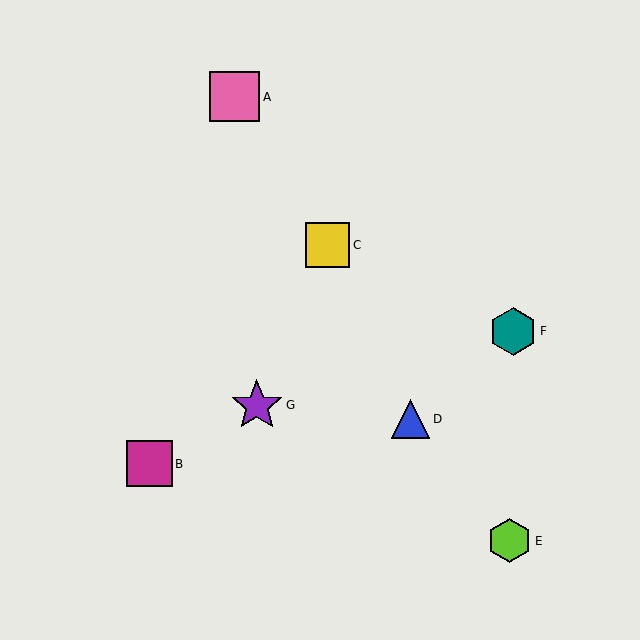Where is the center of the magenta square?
The center of the magenta square is at (150, 464).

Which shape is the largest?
The purple star (labeled G) is the largest.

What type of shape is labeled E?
Shape E is a lime hexagon.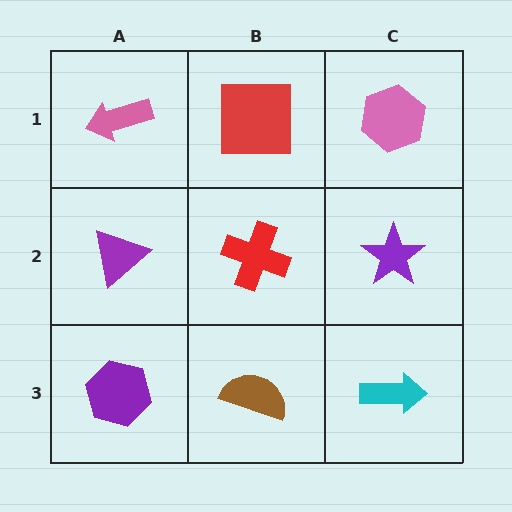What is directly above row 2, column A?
A pink arrow.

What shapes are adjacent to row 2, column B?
A red square (row 1, column B), a brown semicircle (row 3, column B), a purple triangle (row 2, column A), a purple star (row 2, column C).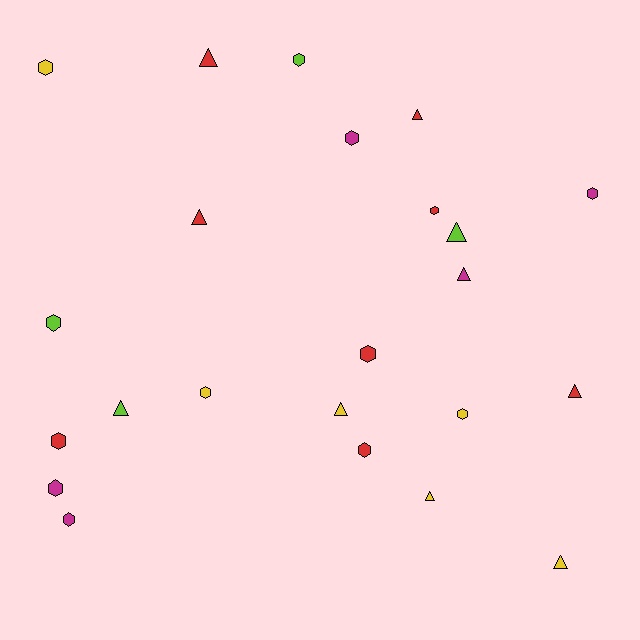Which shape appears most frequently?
Hexagon, with 13 objects.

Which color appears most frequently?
Red, with 8 objects.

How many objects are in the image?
There are 23 objects.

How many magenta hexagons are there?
There are 4 magenta hexagons.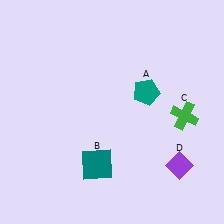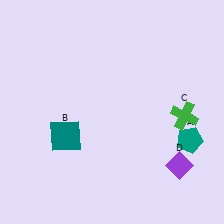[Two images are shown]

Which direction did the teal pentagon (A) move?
The teal pentagon (A) moved down.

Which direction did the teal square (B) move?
The teal square (B) moved left.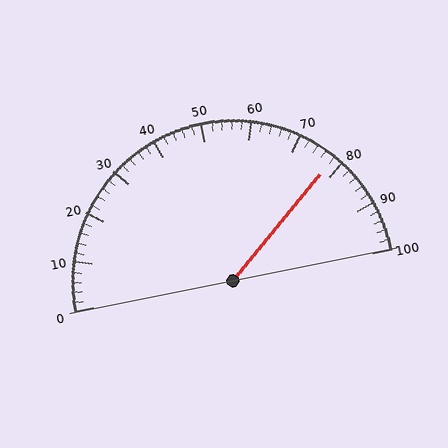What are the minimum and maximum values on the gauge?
The gauge ranges from 0 to 100.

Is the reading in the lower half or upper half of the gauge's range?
The reading is in the upper half of the range (0 to 100).